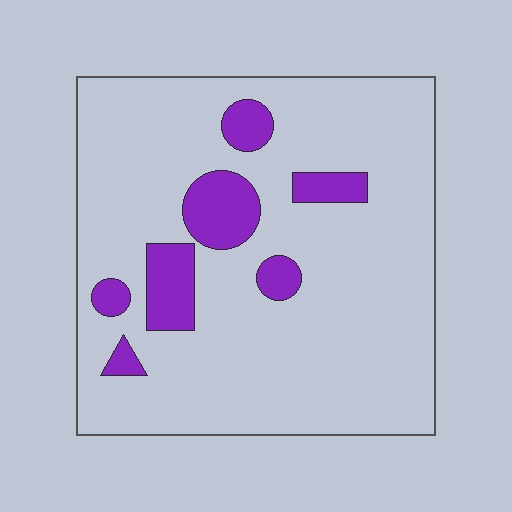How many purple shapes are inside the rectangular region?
7.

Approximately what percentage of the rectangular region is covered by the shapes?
Approximately 15%.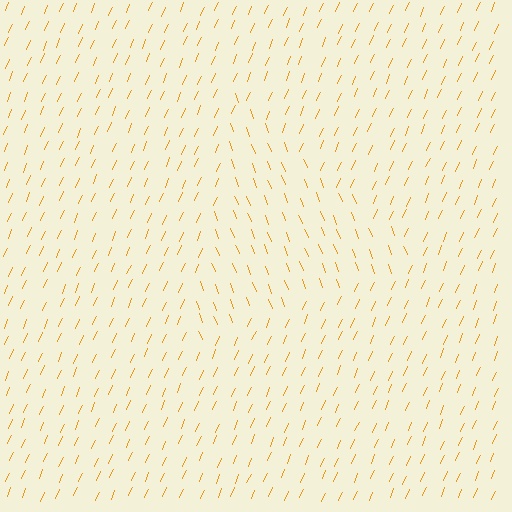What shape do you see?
I see a triangle.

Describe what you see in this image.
The image is filled with small orange line segments. A triangle region in the image has lines oriented differently from the surrounding lines, creating a visible texture boundary.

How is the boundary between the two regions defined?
The boundary is defined purely by a change in line orientation (approximately 45 degrees difference). All lines are the same color and thickness.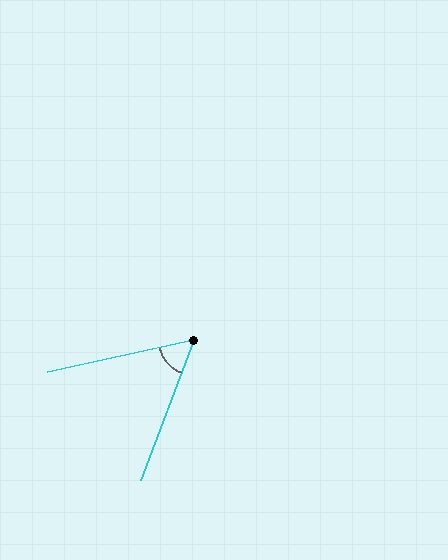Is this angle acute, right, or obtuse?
It is acute.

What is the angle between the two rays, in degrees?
Approximately 57 degrees.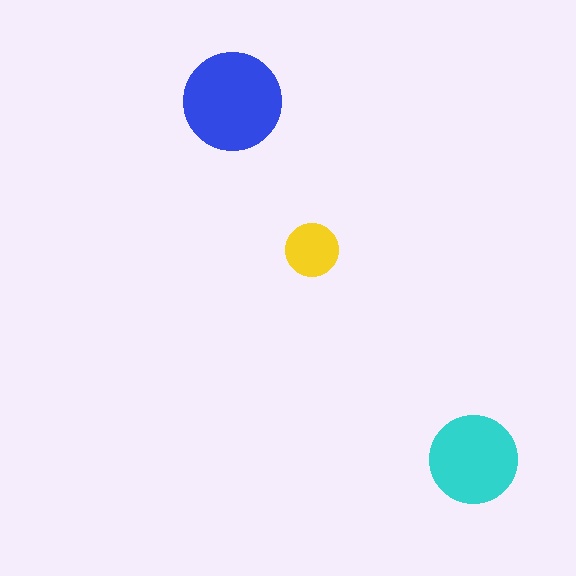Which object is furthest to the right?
The cyan circle is rightmost.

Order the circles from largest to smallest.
the blue one, the cyan one, the yellow one.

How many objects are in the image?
There are 3 objects in the image.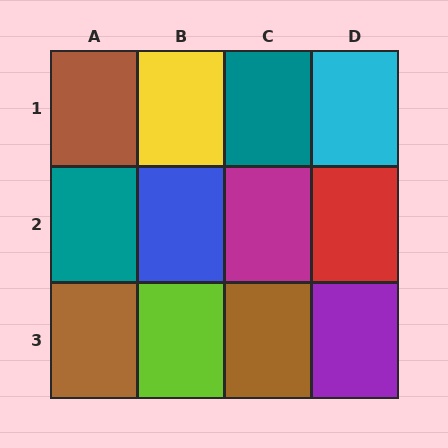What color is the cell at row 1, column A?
Brown.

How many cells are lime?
1 cell is lime.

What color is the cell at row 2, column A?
Teal.